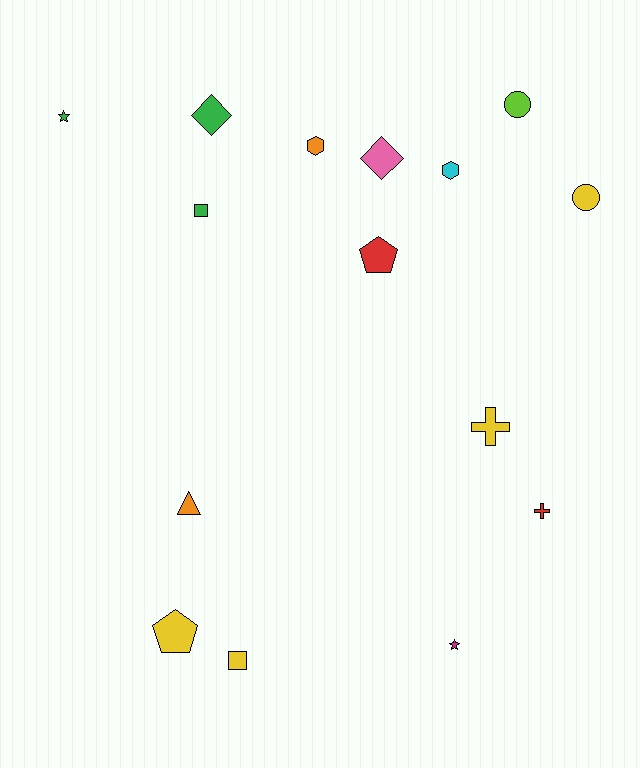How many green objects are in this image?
There are 3 green objects.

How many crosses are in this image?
There are 2 crosses.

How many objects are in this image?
There are 15 objects.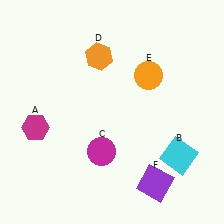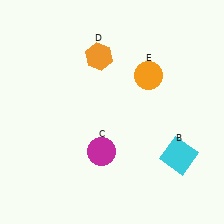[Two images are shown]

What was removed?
The magenta hexagon (A), the purple square (F) were removed in Image 2.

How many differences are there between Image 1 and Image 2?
There are 2 differences between the two images.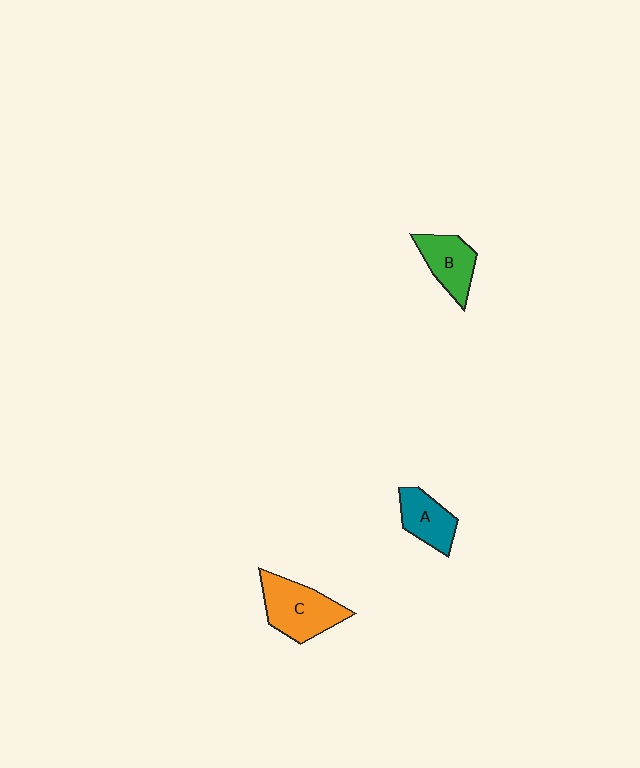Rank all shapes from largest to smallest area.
From largest to smallest: C (orange), B (green), A (teal).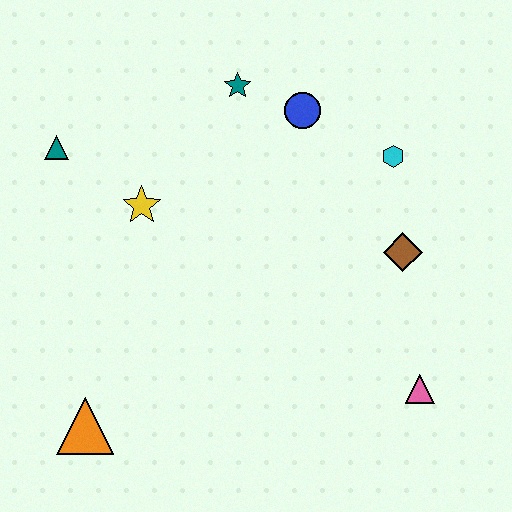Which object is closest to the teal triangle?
The yellow star is closest to the teal triangle.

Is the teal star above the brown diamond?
Yes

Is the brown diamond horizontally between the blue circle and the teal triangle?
No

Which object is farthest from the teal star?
The orange triangle is farthest from the teal star.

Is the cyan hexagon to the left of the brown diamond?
Yes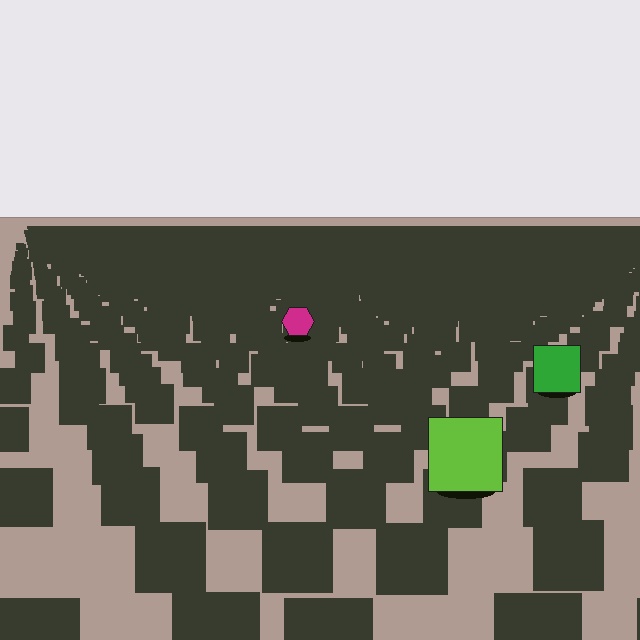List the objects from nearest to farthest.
From nearest to farthest: the lime square, the green square, the magenta hexagon.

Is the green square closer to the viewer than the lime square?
No. The lime square is closer — you can tell from the texture gradient: the ground texture is coarser near it.